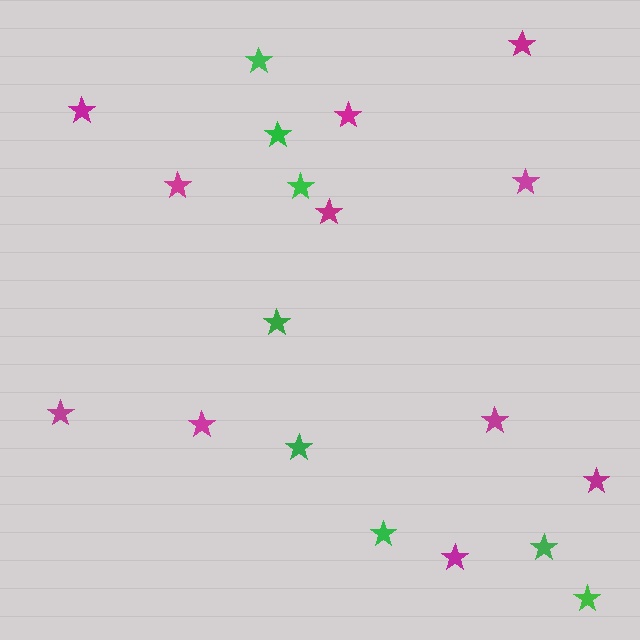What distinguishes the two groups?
There are 2 groups: one group of green stars (8) and one group of magenta stars (11).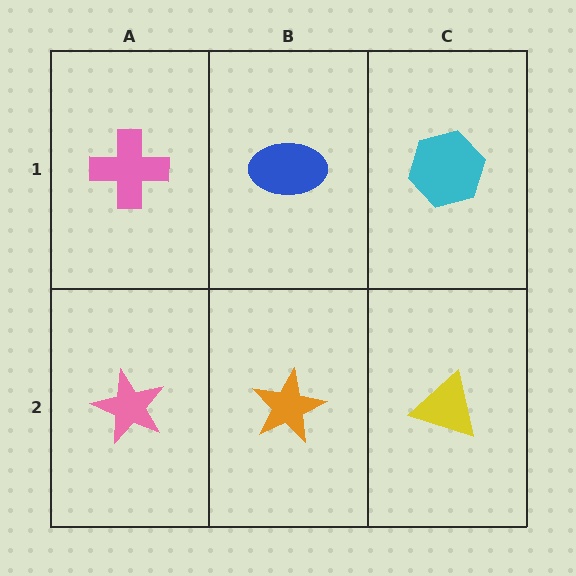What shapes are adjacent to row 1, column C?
A yellow triangle (row 2, column C), a blue ellipse (row 1, column B).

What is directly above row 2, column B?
A blue ellipse.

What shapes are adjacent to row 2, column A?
A pink cross (row 1, column A), an orange star (row 2, column B).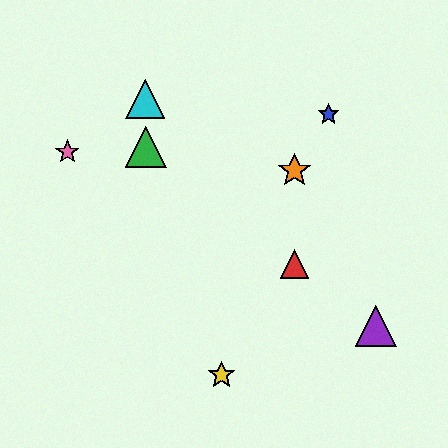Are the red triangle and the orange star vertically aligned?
Yes, both are at x≈294.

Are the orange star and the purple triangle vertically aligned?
No, the orange star is at x≈294 and the purple triangle is at x≈376.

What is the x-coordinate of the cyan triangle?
The cyan triangle is at x≈145.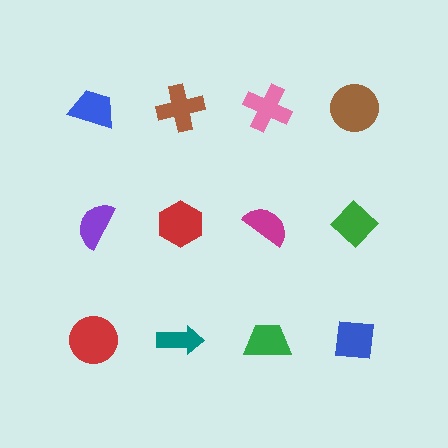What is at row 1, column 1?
A blue trapezoid.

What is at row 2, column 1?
A purple semicircle.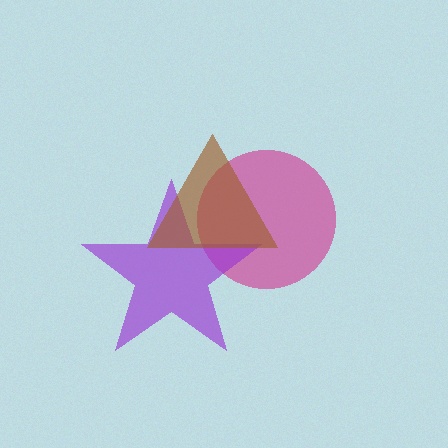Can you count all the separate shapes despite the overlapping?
Yes, there are 3 separate shapes.